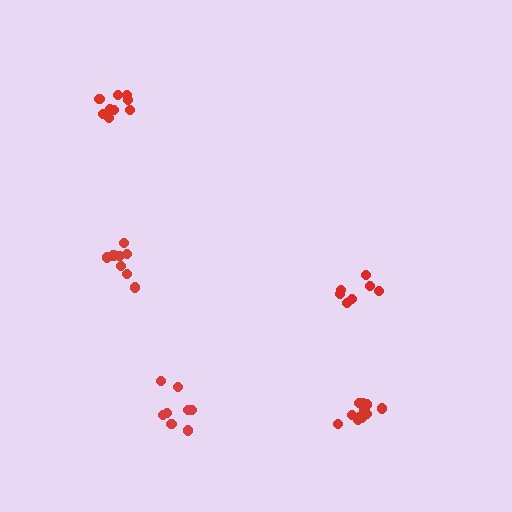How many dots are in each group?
Group 1: 11 dots, Group 2: 7 dots, Group 3: 8 dots, Group 4: 10 dots, Group 5: 8 dots (44 total).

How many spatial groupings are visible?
There are 5 spatial groupings.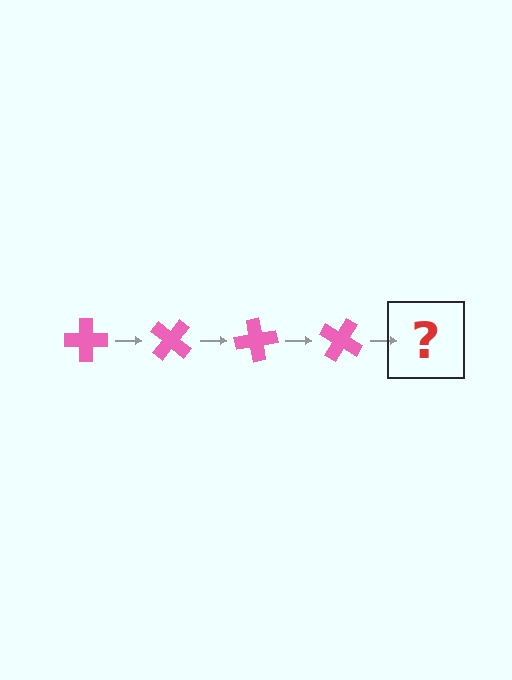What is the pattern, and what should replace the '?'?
The pattern is that the cross rotates 40 degrees each step. The '?' should be a pink cross rotated 160 degrees.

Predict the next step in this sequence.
The next step is a pink cross rotated 160 degrees.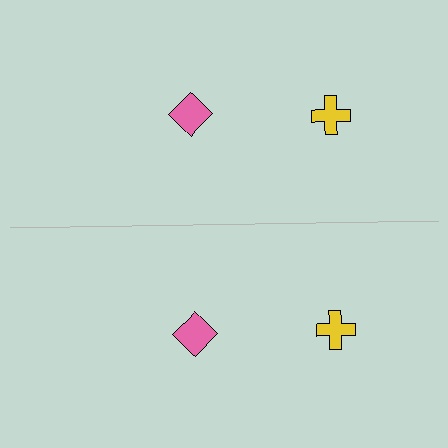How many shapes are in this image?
There are 4 shapes in this image.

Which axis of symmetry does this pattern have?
The pattern has a horizontal axis of symmetry running through the center of the image.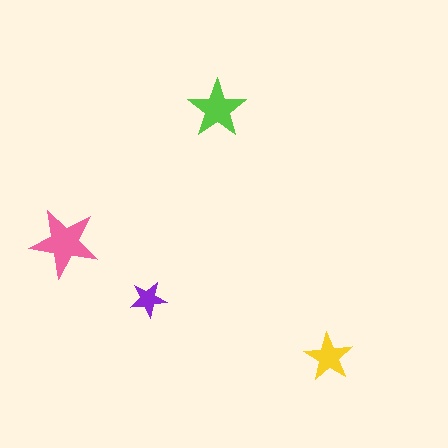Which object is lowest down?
The yellow star is bottommost.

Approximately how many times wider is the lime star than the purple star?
About 1.5 times wider.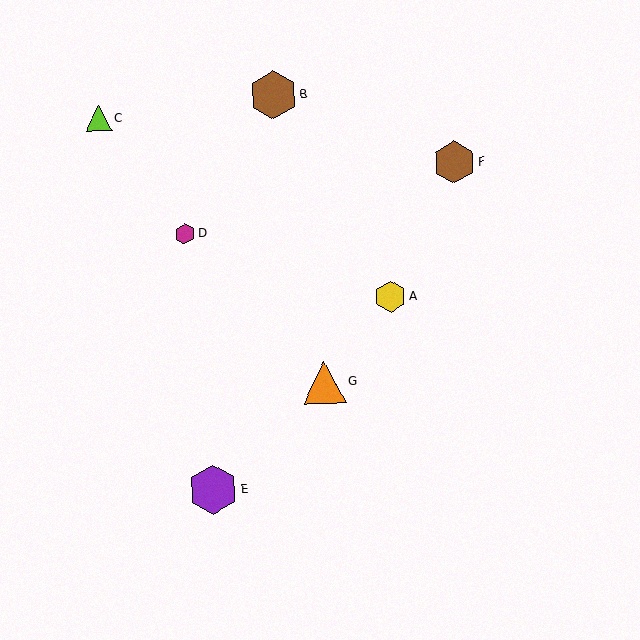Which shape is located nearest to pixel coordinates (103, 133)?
The lime triangle (labeled C) at (99, 118) is nearest to that location.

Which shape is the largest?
The purple hexagon (labeled E) is the largest.